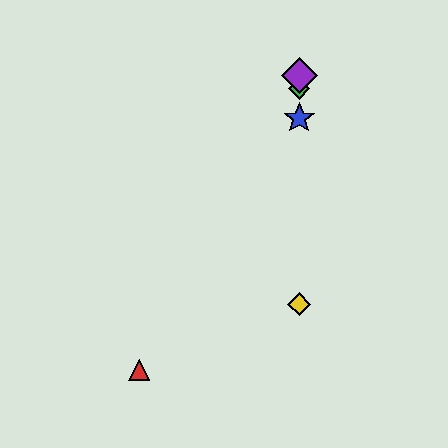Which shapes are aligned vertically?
The blue star, the green diamond, the yellow diamond, the purple diamond are aligned vertically.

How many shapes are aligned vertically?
4 shapes (the blue star, the green diamond, the yellow diamond, the purple diamond) are aligned vertically.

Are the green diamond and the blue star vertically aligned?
Yes, both are at x≈299.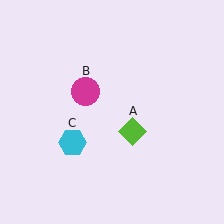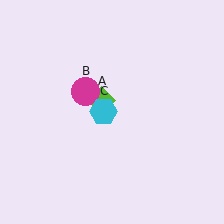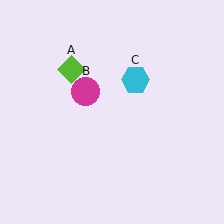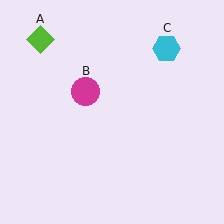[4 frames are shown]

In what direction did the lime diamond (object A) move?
The lime diamond (object A) moved up and to the left.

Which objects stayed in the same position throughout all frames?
Magenta circle (object B) remained stationary.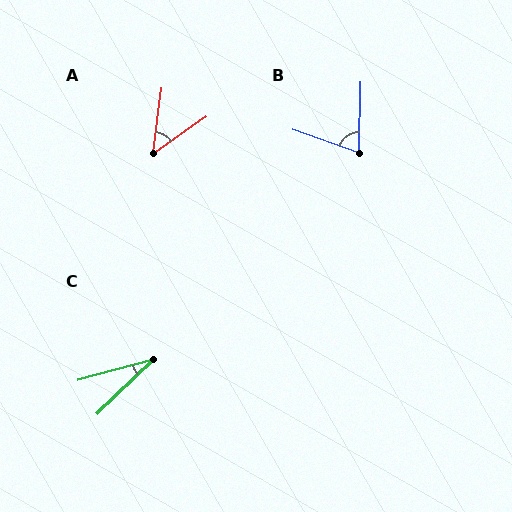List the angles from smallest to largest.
C (28°), A (47°), B (72°).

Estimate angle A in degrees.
Approximately 47 degrees.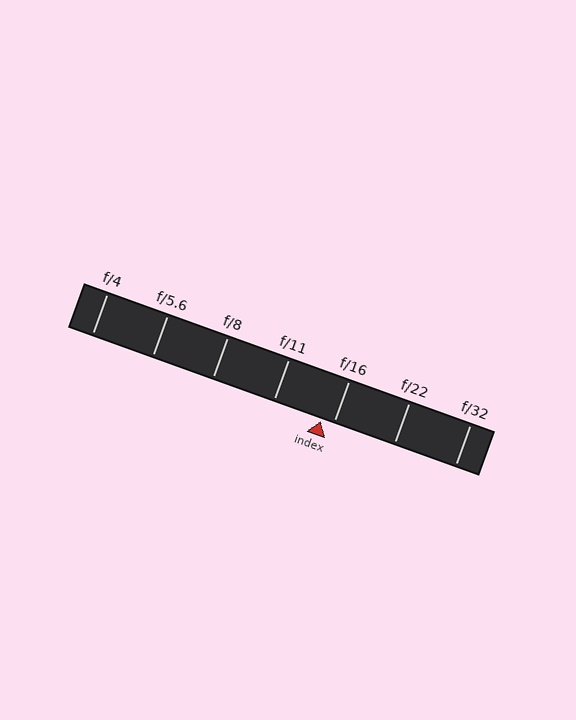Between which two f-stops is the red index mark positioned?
The index mark is between f/11 and f/16.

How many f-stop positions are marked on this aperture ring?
There are 7 f-stop positions marked.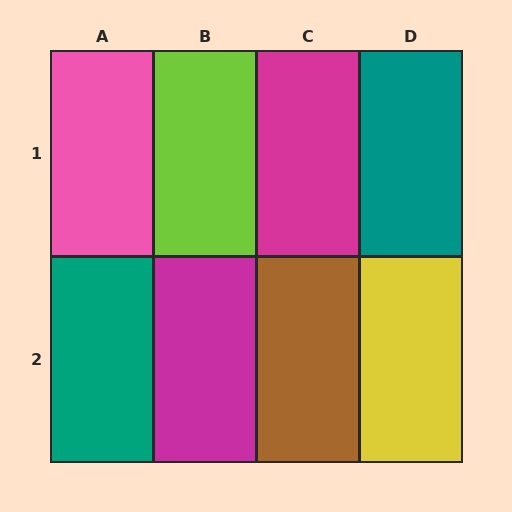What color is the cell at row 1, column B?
Lime.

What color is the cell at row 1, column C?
Magenta.